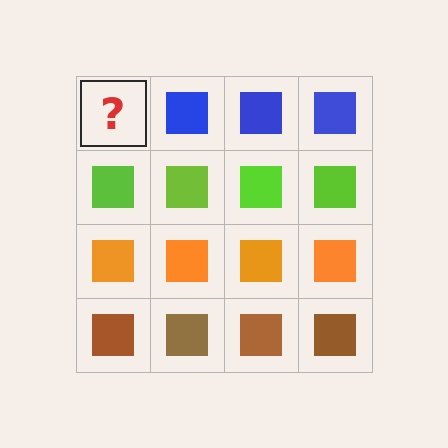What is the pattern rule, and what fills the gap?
The rule is that each row has a consistent color. The gap should be filled with a blue square.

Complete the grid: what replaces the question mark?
The question mark should be replaced with a blue square.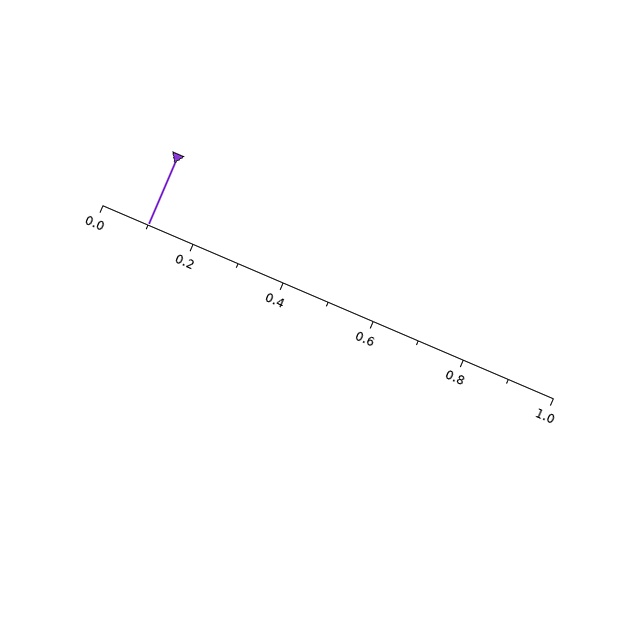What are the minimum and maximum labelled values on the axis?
The axis runs from 0.0 to 1.0.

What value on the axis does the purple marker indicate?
The marker indicates approximately 0.1.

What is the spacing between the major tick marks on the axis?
The major ticks are spaced 0.2 apart.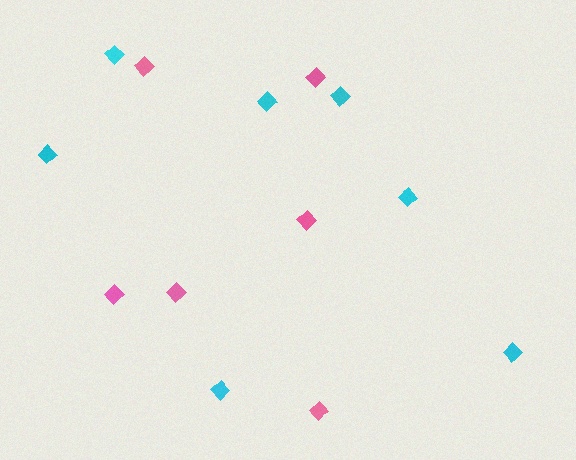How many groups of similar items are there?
There are 2 groups: one group of pink diamonds (6) and one group of cyan diamonds (7).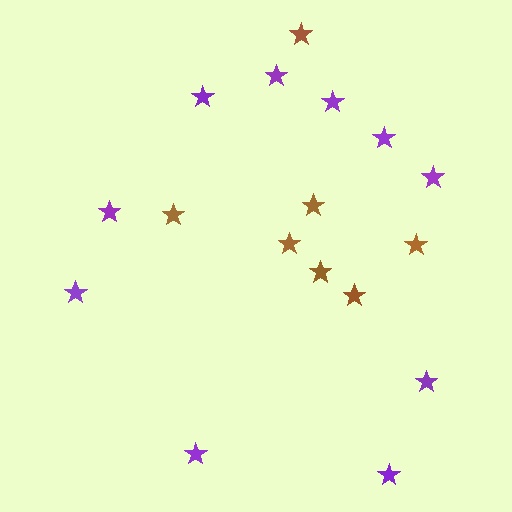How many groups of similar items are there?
There are 2 groups: one group of purple stars (10) and one group of brown stars (7).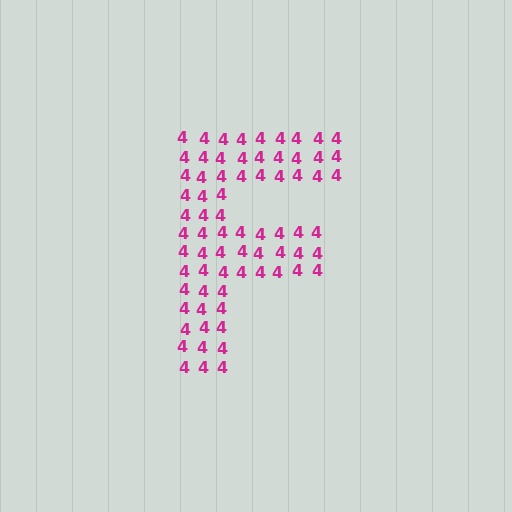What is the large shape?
The large shape is the letter F.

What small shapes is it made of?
It is made of small digit 4's.